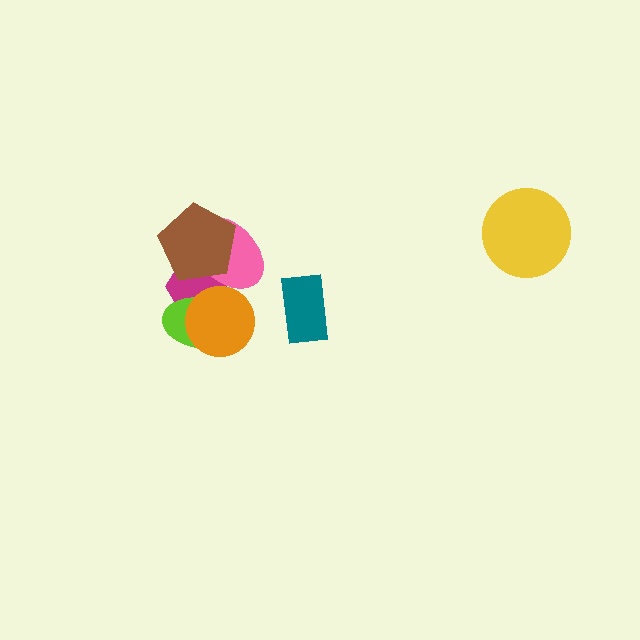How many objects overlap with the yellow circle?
0 objects overlap with the yellow circle.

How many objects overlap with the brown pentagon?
2 objects overlap with the brown pentagon.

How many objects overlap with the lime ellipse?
2 objects overlap with the lime ellipse.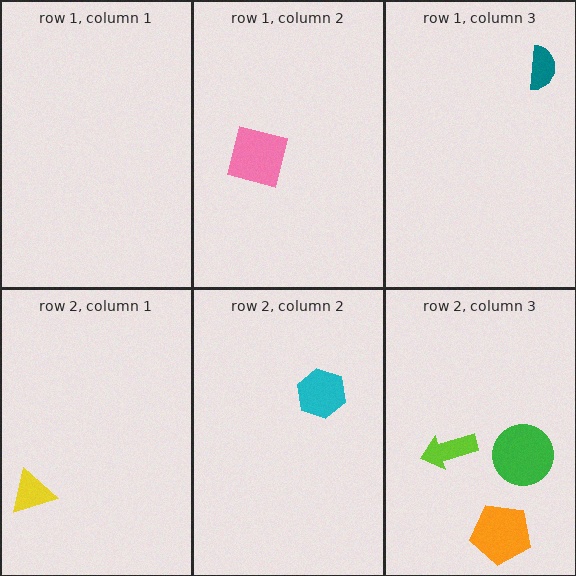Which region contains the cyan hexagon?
The row 2, column 2 region.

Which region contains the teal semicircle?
The row 1, column 3 region.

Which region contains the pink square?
The row 1, column 2 region.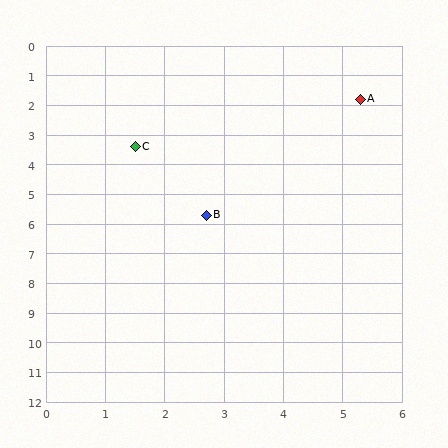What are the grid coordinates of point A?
Point A is at approximately (5.3, 1.8).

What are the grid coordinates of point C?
Point C is at approximately (1.5, 3.4).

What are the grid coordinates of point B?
Point B is at approximately (2.7, 5.7).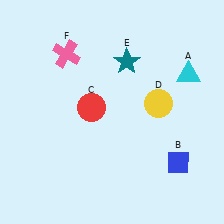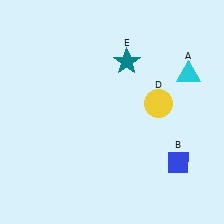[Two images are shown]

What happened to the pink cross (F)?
The pink cross (F) was removed in Image 2. It was in the top-left area of Image 1.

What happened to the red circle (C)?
The red circle (C) was removed in Image 2. It was in the top-left area of Image 1.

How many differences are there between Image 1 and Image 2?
There are 2 differences between the two images.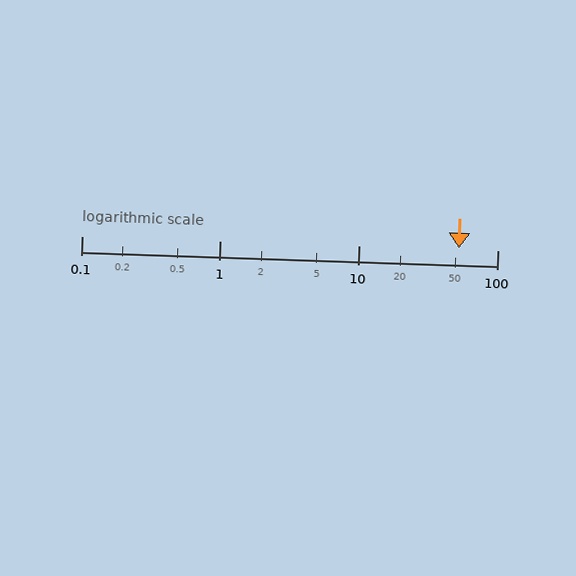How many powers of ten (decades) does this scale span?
The scale spans 3 decades, from 0.1 to 100.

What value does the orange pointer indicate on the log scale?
The pointer indicates approximately 53.